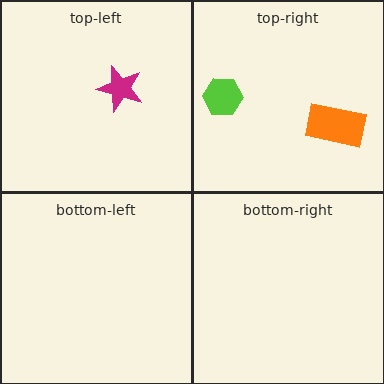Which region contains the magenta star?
The top-left region.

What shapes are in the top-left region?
The magenta star.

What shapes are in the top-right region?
The lime hexagon, the orange rectangle.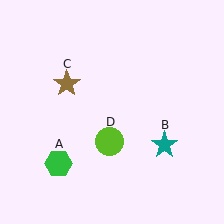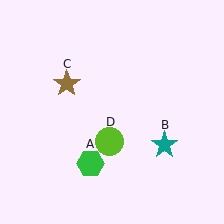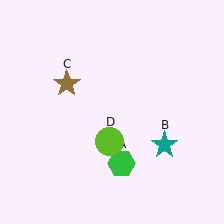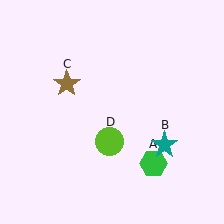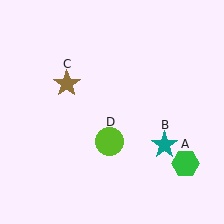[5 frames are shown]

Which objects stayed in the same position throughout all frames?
Teal star (object B) and brown star (object C) and lime circle (object D) remained stationary.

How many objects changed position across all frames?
1 object changed position: green hexagon (object A).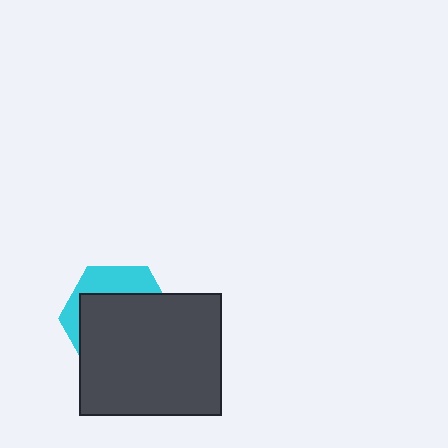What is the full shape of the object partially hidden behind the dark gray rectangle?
The partially hidden object is a cyan hexagon.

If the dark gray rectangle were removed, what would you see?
You would see the complete cyan hexagon.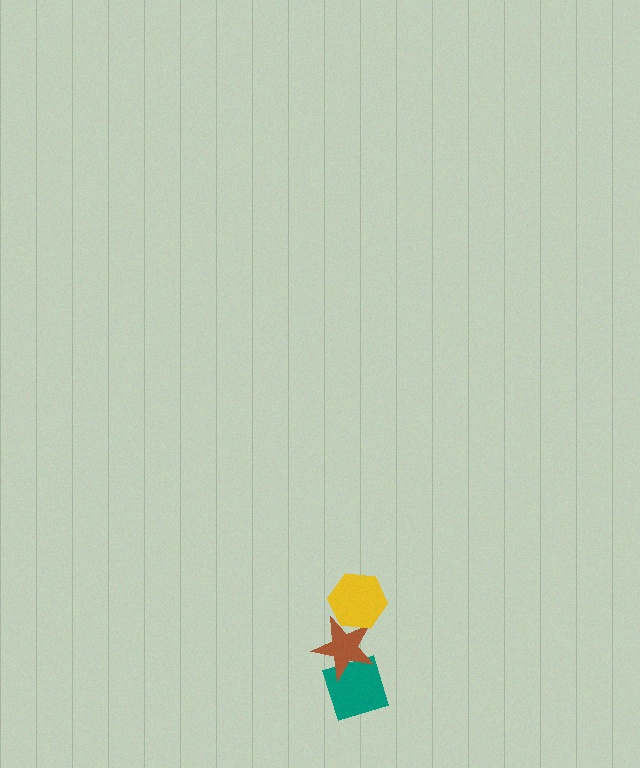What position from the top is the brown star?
The brown star is 2nd from the top.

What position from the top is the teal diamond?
The teal diamond is 3rd from the top.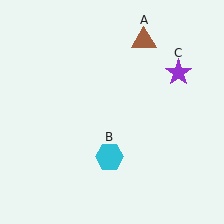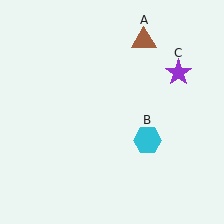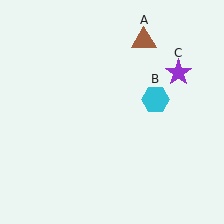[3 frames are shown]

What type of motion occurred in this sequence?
The cyan hexagon (object B) rotated counterclockwise around the center of the scene.